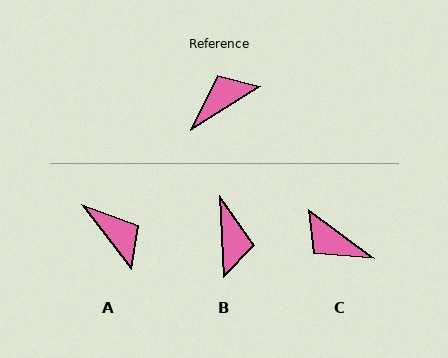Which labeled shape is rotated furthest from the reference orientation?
B, about 119 degrees away.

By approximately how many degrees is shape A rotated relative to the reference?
Approximately 84 degrees clockwise.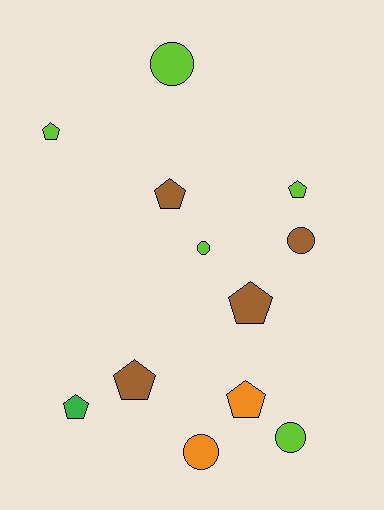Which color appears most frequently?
Lime, with 5 objects.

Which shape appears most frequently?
Pentagon, with 7 objects.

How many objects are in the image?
There are 12 objects.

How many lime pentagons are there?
There are 2 lime pentagons.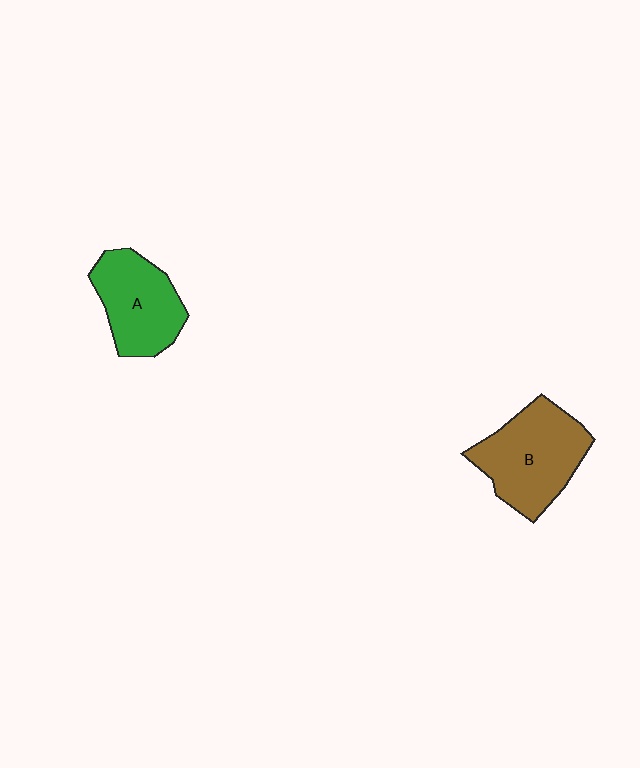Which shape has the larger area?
Shape B (brown).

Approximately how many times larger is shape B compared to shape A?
Approximately 1.2 times.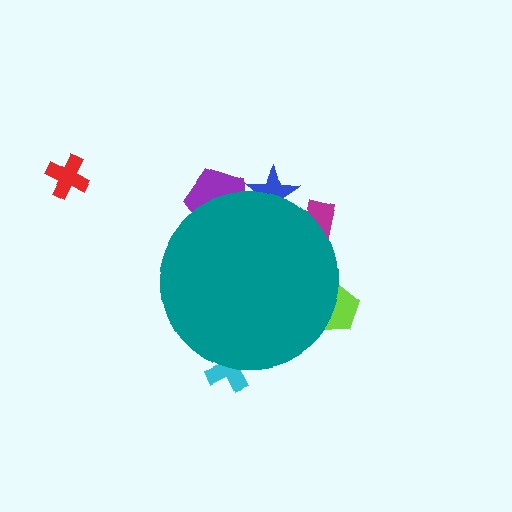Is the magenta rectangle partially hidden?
Yes, the magenta rectangle is partially hidden behind the teal circle.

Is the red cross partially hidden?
No, the red cross is fully visible.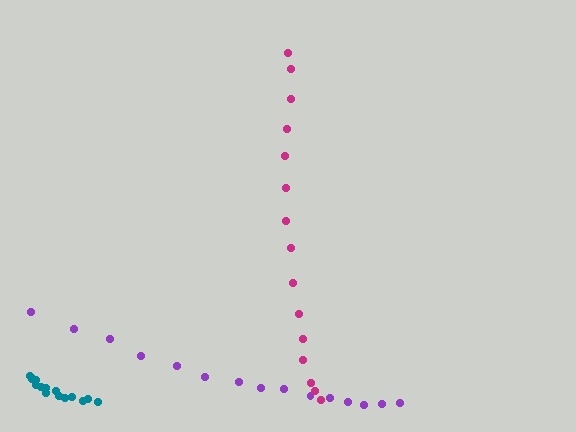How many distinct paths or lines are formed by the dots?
There are 3 distinct paths.